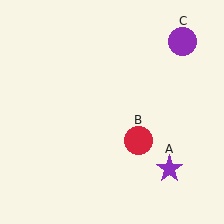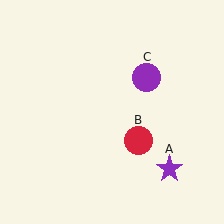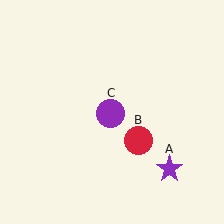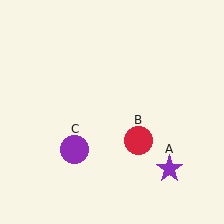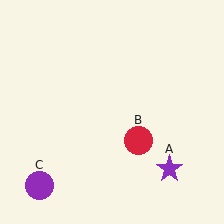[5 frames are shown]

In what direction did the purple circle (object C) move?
The purple circle (object C) moved down and to the left.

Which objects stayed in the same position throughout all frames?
Purple star (object A) and red circle (object B) remained stationary.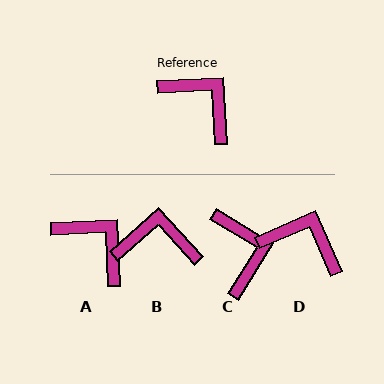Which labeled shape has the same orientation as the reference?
A.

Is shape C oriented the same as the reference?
No, it is off by about 35 degrees.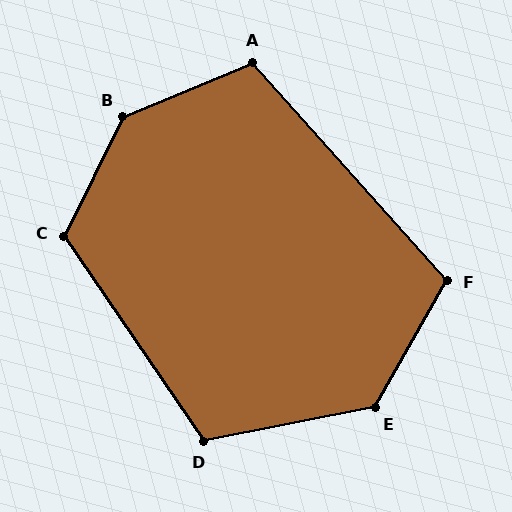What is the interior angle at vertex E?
Approximately 131 degrees (obtuse).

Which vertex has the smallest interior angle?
F, at approximately 109 degrees.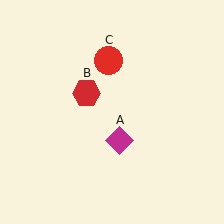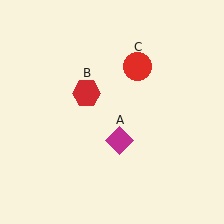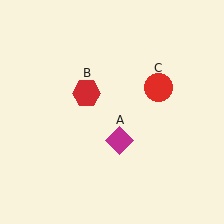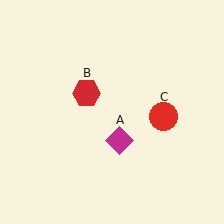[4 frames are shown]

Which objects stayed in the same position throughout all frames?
Magenta diamond (object A) and red hexagon (object B) remained stationary.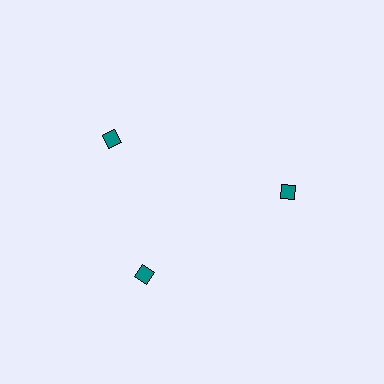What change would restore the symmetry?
The symmetry would be restored by rotating it back into even spacing with its neighbors so that all 3 diamonds sit at equal angles and equal distance from the center.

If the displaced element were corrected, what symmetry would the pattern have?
It would have 3-fold rotational symmetry — the pattern would map onto itself every 120 degrees.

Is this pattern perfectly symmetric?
No. The 3 teal diamonds are arranged in a ring, but one element near the 11 o'clock position is rotated out of alignment along the ring, breaking the 3-fold rotational symmetry.